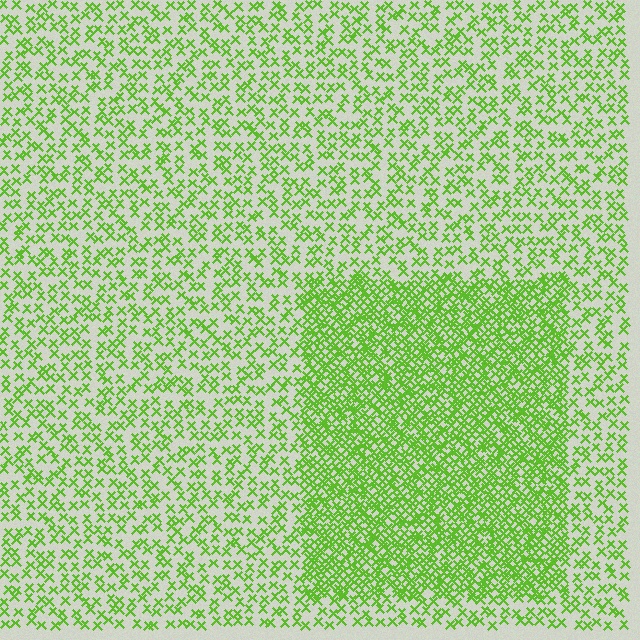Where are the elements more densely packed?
The elements are more densely packed inside the rectangle boundary.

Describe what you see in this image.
The image contains small lime elements arranged at two different densities. A rectangle-shaped region is visible where the elements are more densely packed than the surrounding area.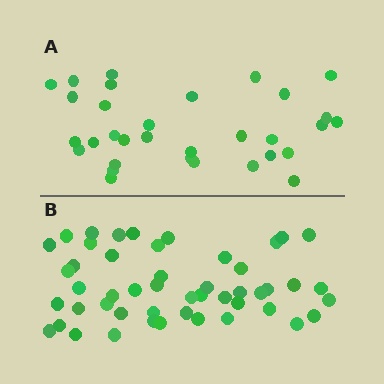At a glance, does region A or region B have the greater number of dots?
Region B (the bottom region) has more dots.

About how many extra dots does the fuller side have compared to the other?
Region B has approximately 15 more dots than region A.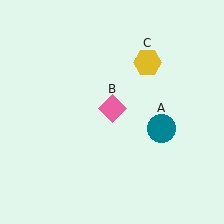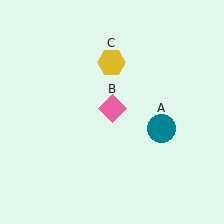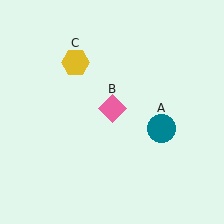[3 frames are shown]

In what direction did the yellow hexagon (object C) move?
The yellow hexagon (object C) moved left.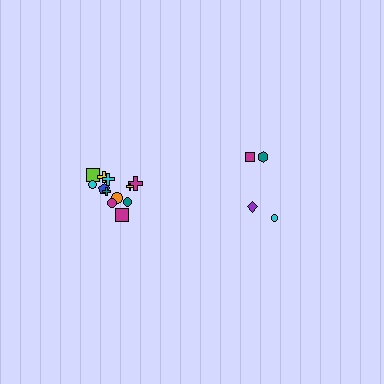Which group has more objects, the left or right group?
The left group.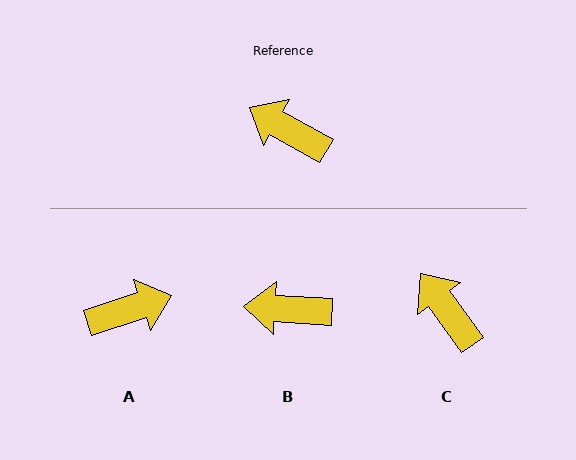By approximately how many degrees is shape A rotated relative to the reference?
Approximately 132 degrees clockwise.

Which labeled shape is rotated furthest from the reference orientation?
A, about 132 degrees away.